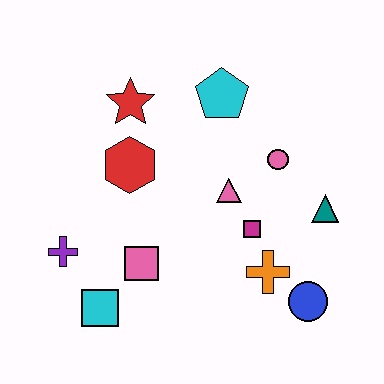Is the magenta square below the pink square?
No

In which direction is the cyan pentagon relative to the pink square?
The cyan pentagon is above the pink square.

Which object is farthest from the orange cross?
The red star is farthest from the orange cross.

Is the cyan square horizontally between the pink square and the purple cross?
Yes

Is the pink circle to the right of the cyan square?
Yes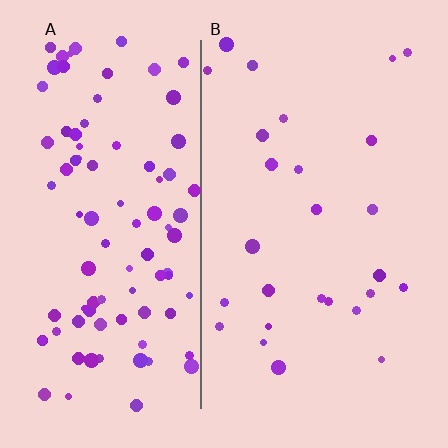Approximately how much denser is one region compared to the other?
Approximately 3.5× — region A over region B.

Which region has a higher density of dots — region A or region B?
A (the left).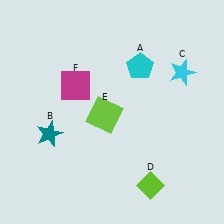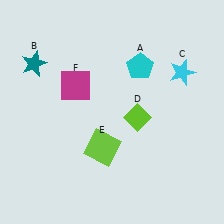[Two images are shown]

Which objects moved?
The objects that moved are: the teal star (B), the lime diamond (D), the lime square (E).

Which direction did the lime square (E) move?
The lime square (E) moved down.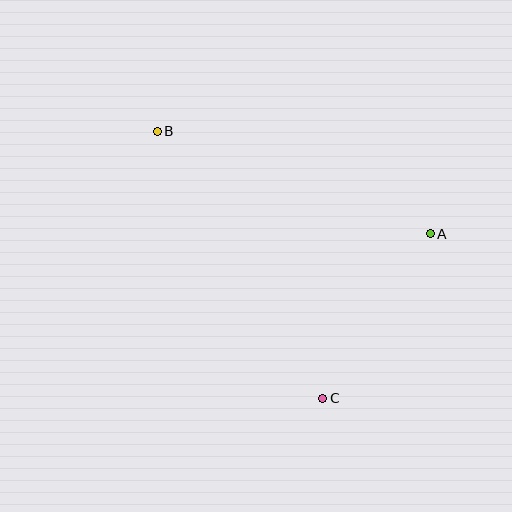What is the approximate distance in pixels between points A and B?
The distance between A and B is approximately 292 pixels.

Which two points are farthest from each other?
Points B and C are farthest from each other.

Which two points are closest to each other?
Points A and C are closest to each other.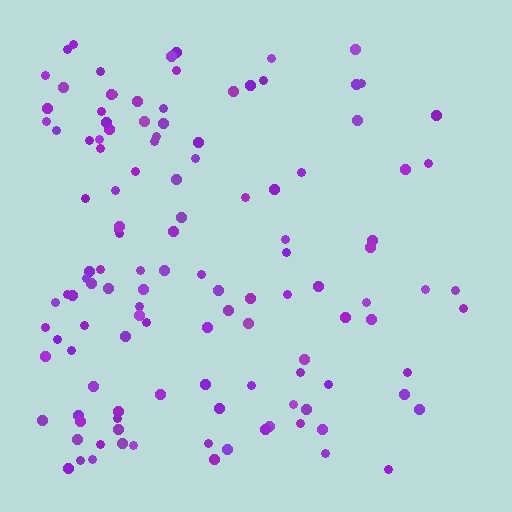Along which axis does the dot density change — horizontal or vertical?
Horizontal.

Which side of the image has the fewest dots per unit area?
The right.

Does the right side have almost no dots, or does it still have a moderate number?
Still a moderate number, just noticeably fewer than the left.